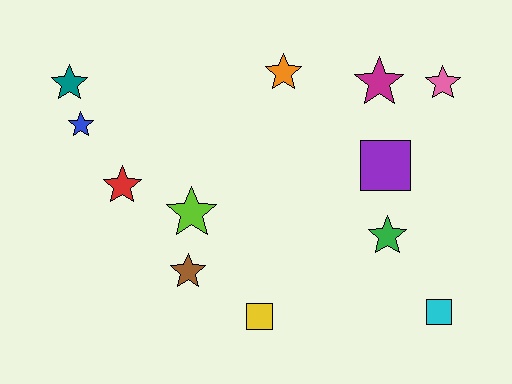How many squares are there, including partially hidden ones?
There are 3 squares.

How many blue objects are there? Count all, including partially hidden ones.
There is 1 blue object.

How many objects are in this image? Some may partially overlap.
There are 12 objects.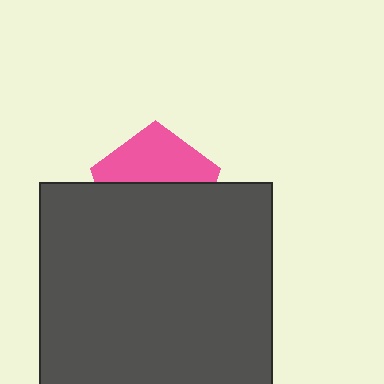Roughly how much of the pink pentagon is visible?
A small part of it is visible (roughly 43%).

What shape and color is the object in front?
The object in front is a dark gray rectangle.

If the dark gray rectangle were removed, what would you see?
You would see the complete pink pentagon.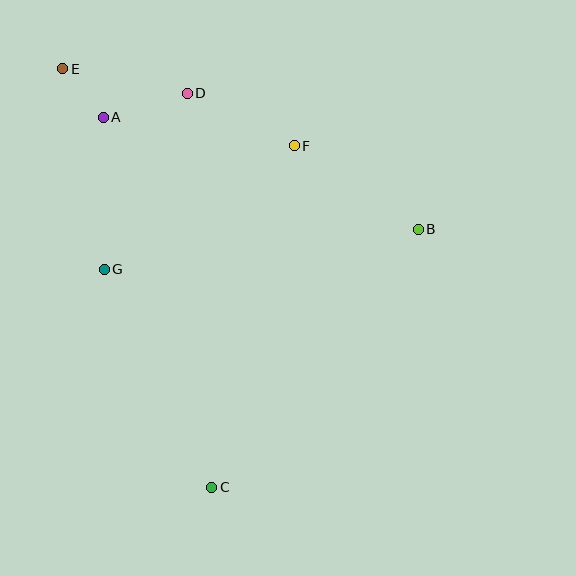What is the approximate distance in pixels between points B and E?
The distance between B and E is approximately 390 pixels.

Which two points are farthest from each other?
Points C and E are farthest from each other.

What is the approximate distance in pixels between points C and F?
The distance between C and F is approximately 352 pixels.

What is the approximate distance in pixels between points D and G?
The distance between D and G is approximately 194 pixels.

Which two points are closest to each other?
Points A and E are closest to each other.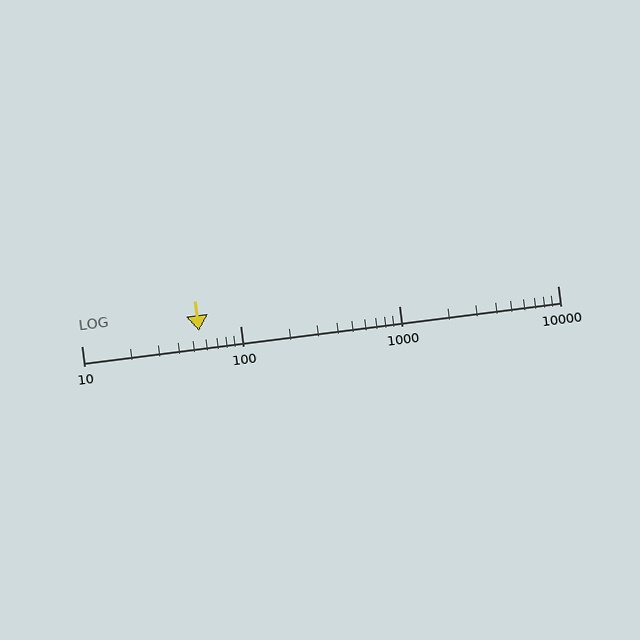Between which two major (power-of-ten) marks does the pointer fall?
The pointer is between 10 and 100.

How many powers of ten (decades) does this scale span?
The scale spans 3 decades, from 10 to 10000.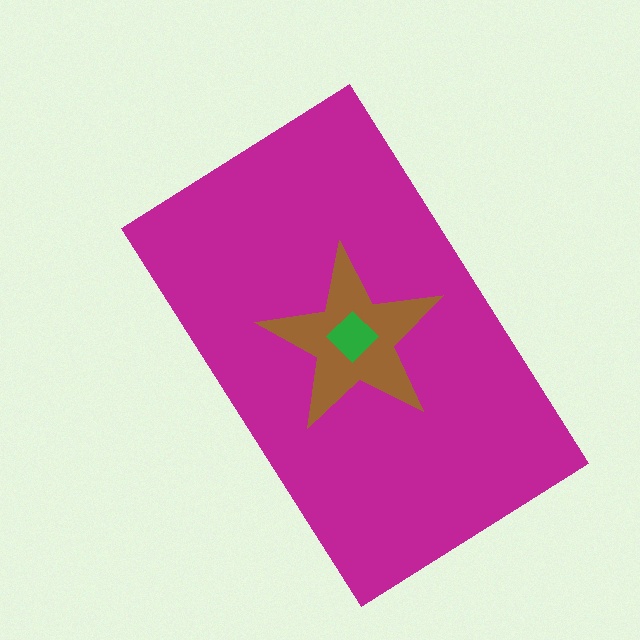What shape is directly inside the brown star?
The green diamond.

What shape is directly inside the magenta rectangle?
The brown star.